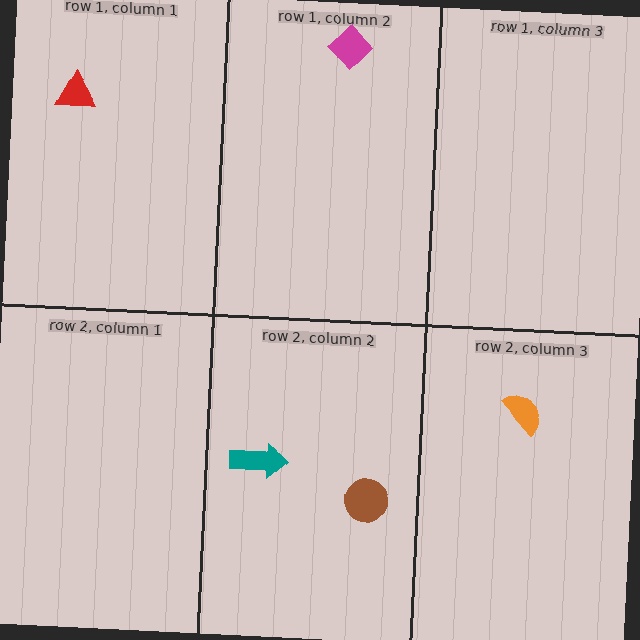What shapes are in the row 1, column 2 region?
The magenta diamond.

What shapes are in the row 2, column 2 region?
The brown circle, the teal arrow.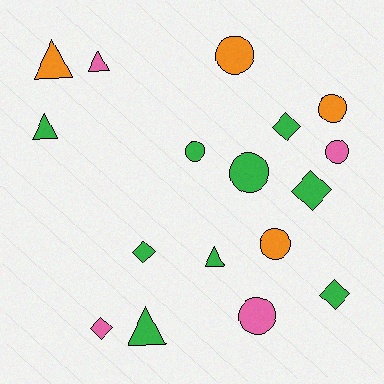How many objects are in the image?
There are 17 objects.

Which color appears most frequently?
Green, with 9 objects.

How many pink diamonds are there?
There is 1 pink diamond.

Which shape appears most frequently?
Circle, with 7 objects.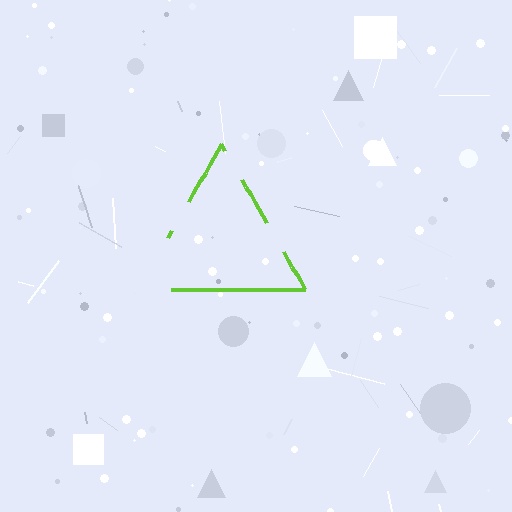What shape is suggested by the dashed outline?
The dashed outline suggests a triangle.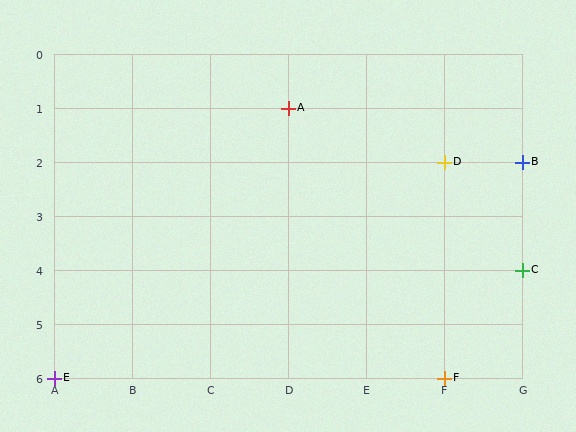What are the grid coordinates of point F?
Point F is at grid coordinates (F, 6).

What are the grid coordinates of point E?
Point E is at grid coordinates (A, 6).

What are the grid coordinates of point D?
Point D is at grid coordinates (F, 2).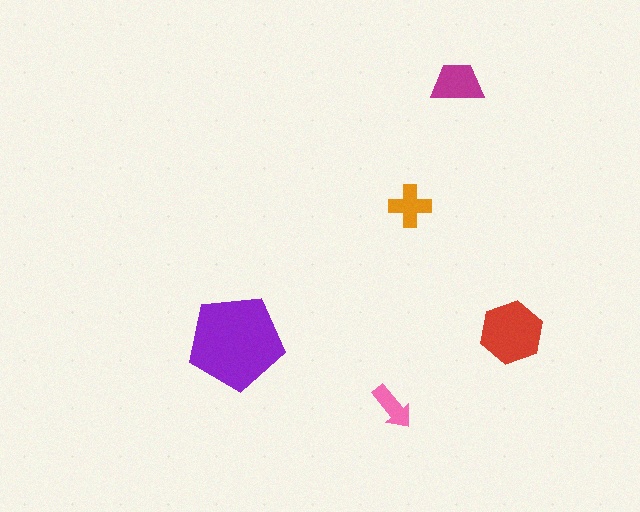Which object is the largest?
The purple pentagon.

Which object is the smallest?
The pink arrow.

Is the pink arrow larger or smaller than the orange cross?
Smaller.